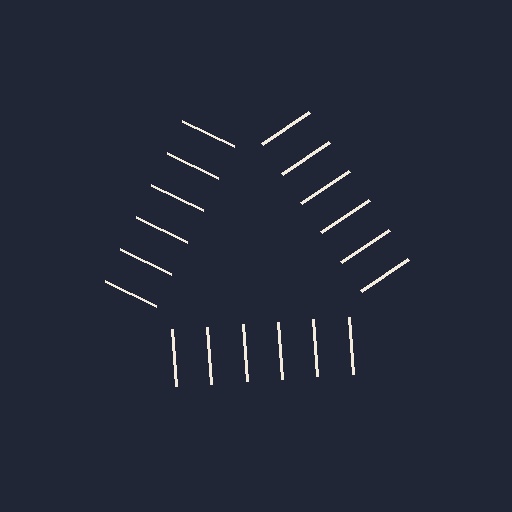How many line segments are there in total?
18 — 6 along each of the 3 edges.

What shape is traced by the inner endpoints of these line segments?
An illusory triangle — the line segments terminate on its edges but no continuous stroke is drawn.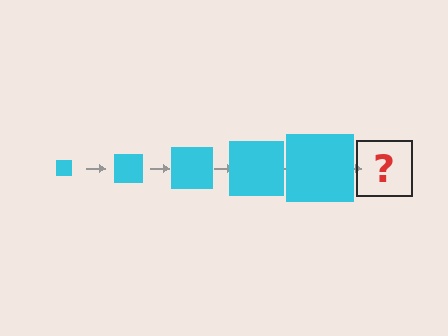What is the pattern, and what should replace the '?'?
The pattern is that the square gets progressively larger each step. The '?' should be a cyan square, larger than the previous one.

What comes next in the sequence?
The next element should be a cyan square, larger than the previous one.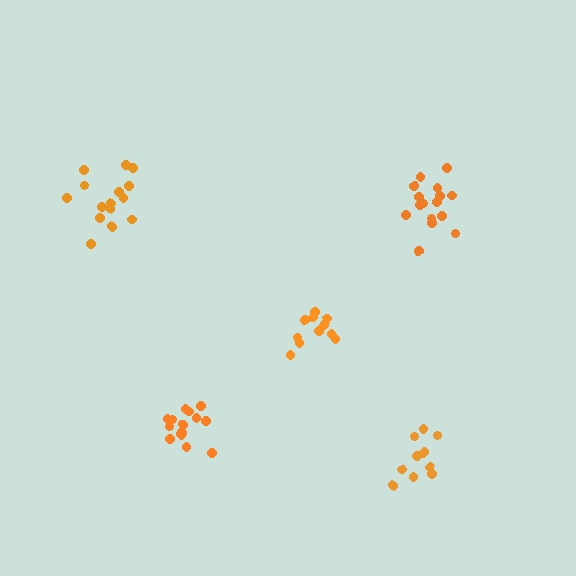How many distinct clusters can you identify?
There are 5 distinct clusters.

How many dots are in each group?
Group 1: 11 dots, Group 2: 16 dots, Group 3: 15 dots, Group 4: 14 dots, Group 5: 11 dots (67 total).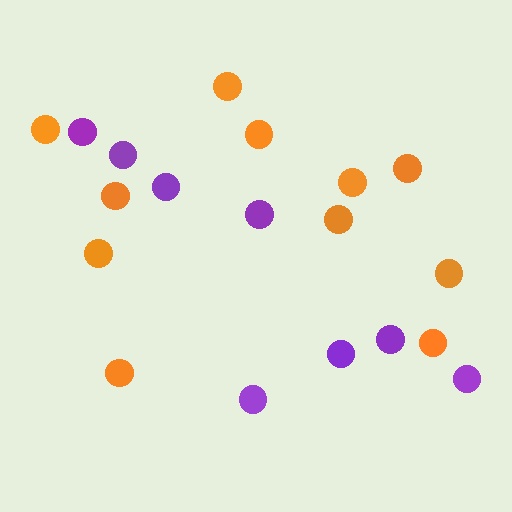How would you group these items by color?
There are 2 groups: one group of orange circles (11) and one group of purple circles (8).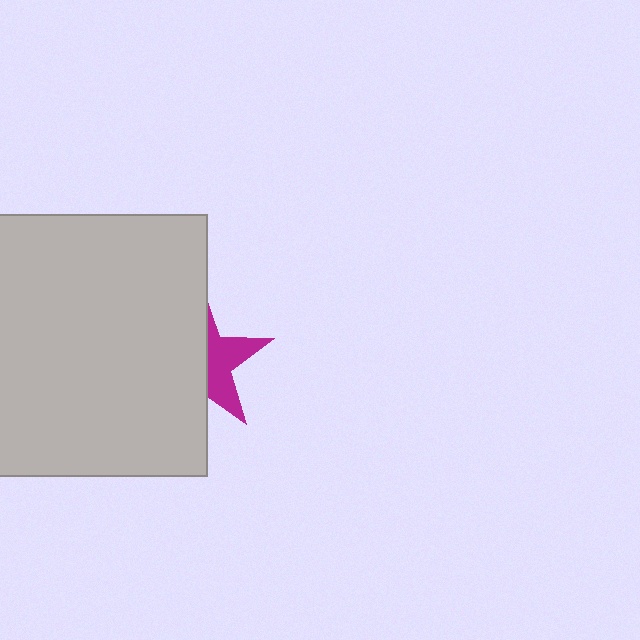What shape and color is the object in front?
The object in front is a light gray square.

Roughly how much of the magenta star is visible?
A small part of it is visible (roughly 41%).